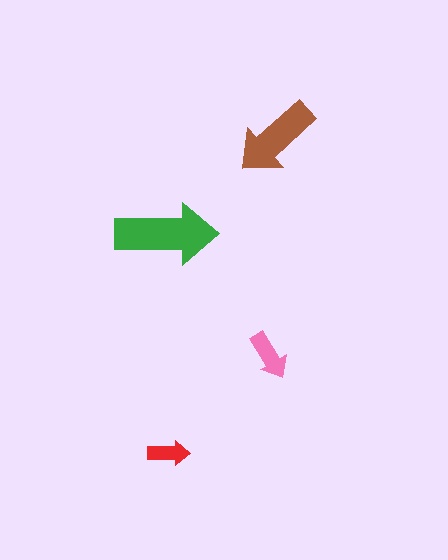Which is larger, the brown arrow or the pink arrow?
The brown one.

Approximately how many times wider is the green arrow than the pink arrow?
About 2 times wider.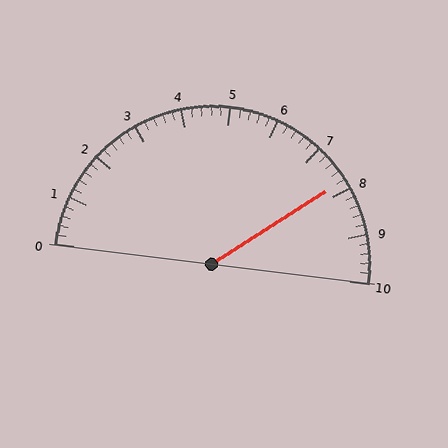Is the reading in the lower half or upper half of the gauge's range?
The reading is in the upper half of the range (0 to 10).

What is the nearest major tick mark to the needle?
The nearest major tick mark is 8.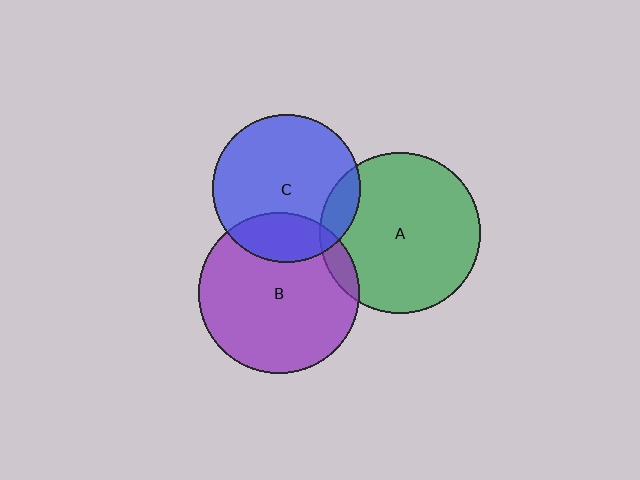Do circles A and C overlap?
Yes.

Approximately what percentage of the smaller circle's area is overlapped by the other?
Approximately 10%.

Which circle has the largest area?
Circle B (purple).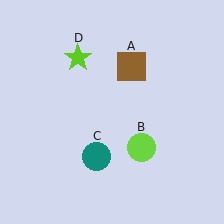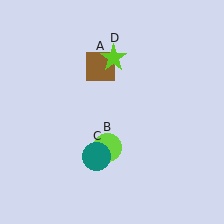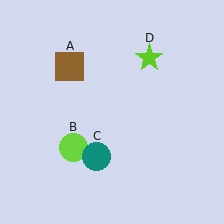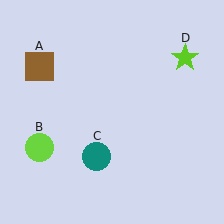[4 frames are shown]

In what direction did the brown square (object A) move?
The brown square (object A) moved left.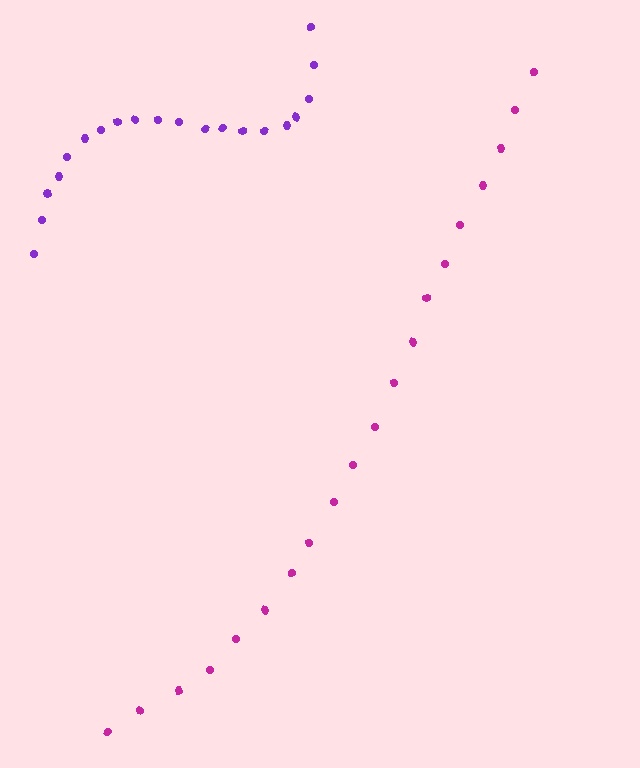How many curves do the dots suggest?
There are 2 distinct paths.